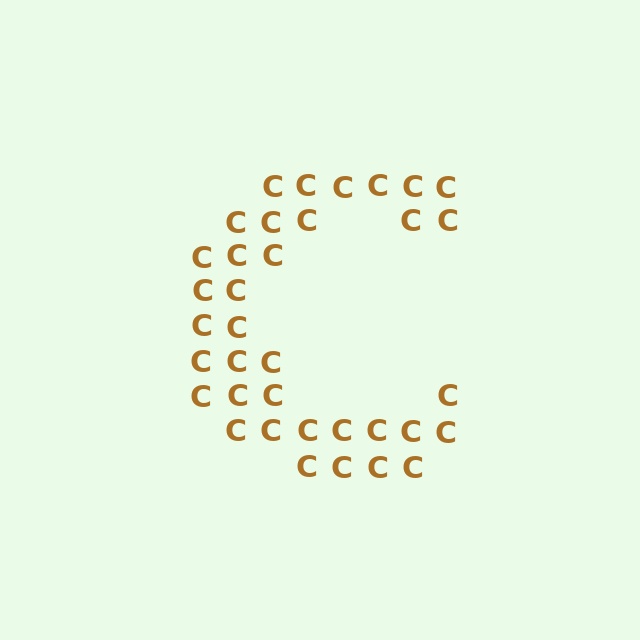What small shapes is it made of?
It is made of small letter C's.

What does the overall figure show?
The overall figure shows the letter C.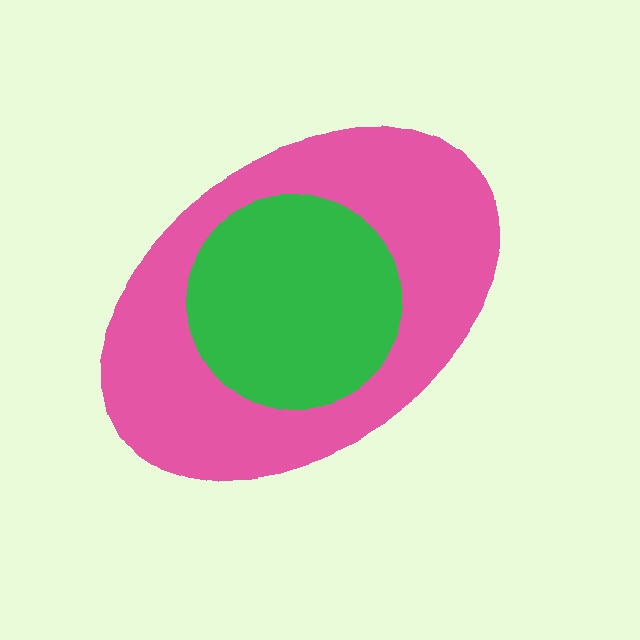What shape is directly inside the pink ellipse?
The green circle.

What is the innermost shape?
The green circle.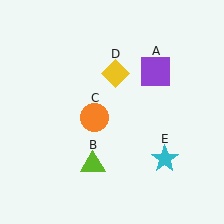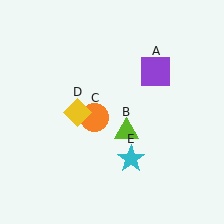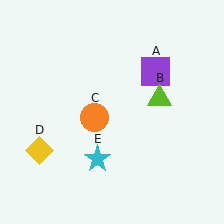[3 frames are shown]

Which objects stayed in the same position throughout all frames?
Purple square (object A) and orange circle (object C) remained stationary.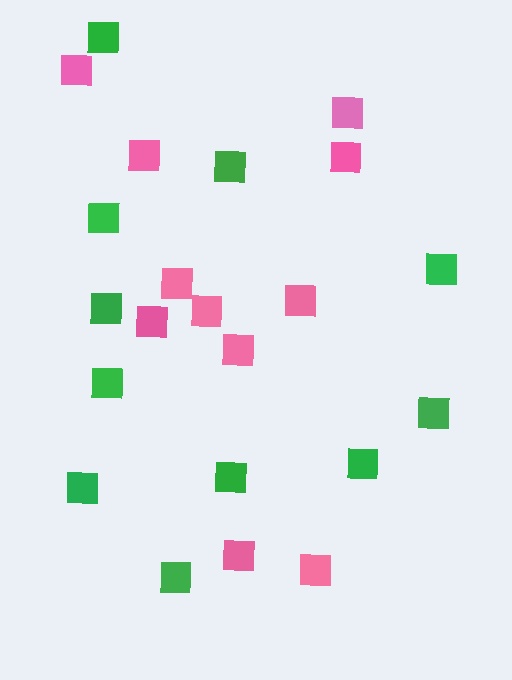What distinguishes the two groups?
There are 2 groups: one group of green squares (11) and one group of pink squares (11).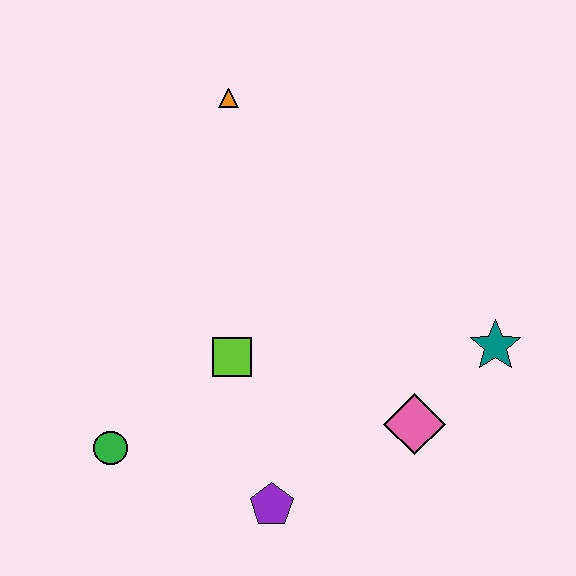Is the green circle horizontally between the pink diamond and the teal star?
No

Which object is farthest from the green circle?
The teal star is farthest from the green circle.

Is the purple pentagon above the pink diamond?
No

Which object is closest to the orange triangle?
The lime square is closest to the orange triangle.